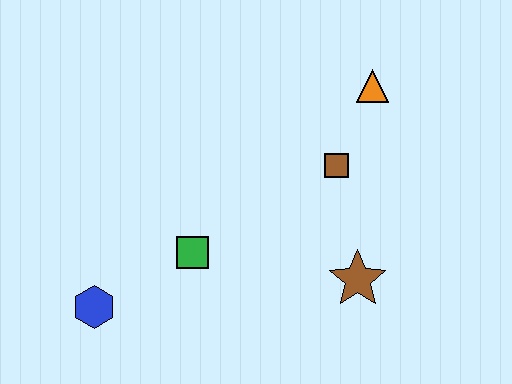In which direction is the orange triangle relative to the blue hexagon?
The orange triangle is to the right of the blue hexagon.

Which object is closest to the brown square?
The orange triangle is closest to the brown square.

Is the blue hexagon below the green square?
Yes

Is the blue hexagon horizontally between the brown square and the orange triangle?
No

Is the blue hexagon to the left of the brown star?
Yes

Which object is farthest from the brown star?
The blue hexagon is farthest from the brown star.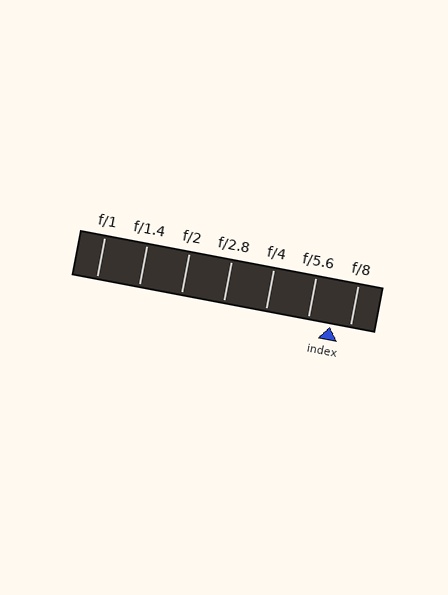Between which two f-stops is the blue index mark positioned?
The index mark is between f/5.6 and f/8.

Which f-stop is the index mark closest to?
The index mark is closest to f/8.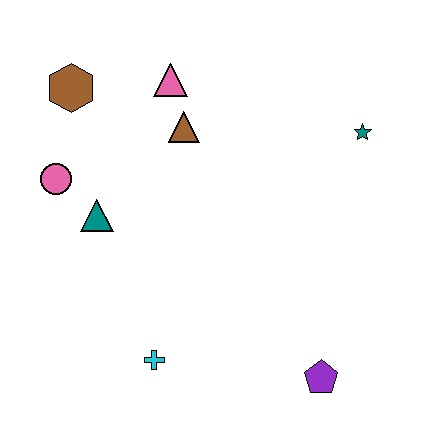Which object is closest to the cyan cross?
The teal triangle is closest to the cyan cross.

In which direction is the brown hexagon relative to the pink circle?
The brown hexagon is above the pink circle.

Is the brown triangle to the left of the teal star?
Yes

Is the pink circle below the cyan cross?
No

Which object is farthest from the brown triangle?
The purple pentagon is farthest from the brown triangle.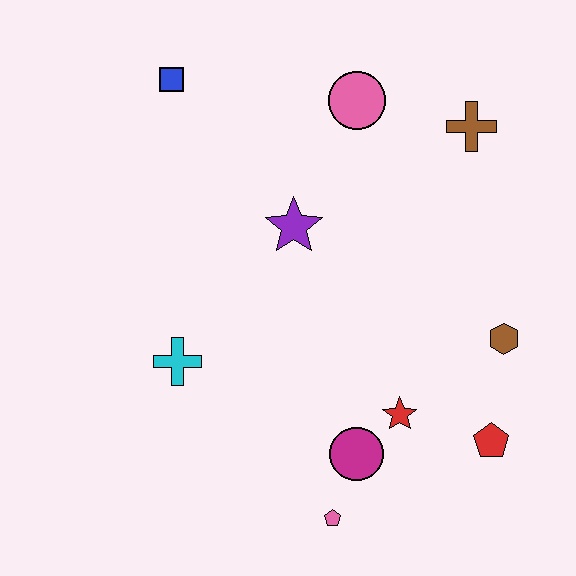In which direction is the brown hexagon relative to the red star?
The brown hexagon is to the right of the red star.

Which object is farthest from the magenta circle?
The blue square is farthest from the magenta circle.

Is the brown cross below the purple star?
No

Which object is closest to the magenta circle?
The red star is closest to the magenta circle.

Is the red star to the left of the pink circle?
No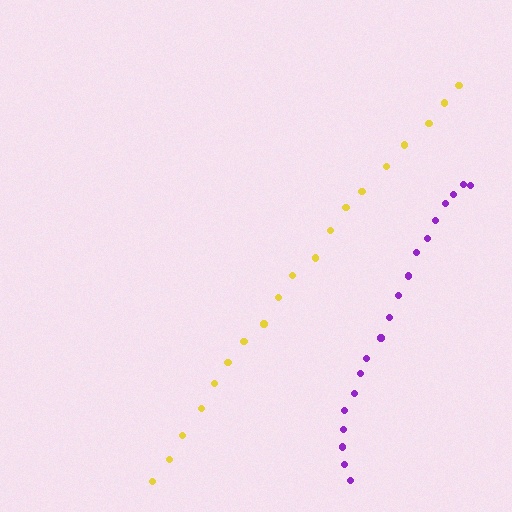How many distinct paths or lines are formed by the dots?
There are 2 distinct paths.